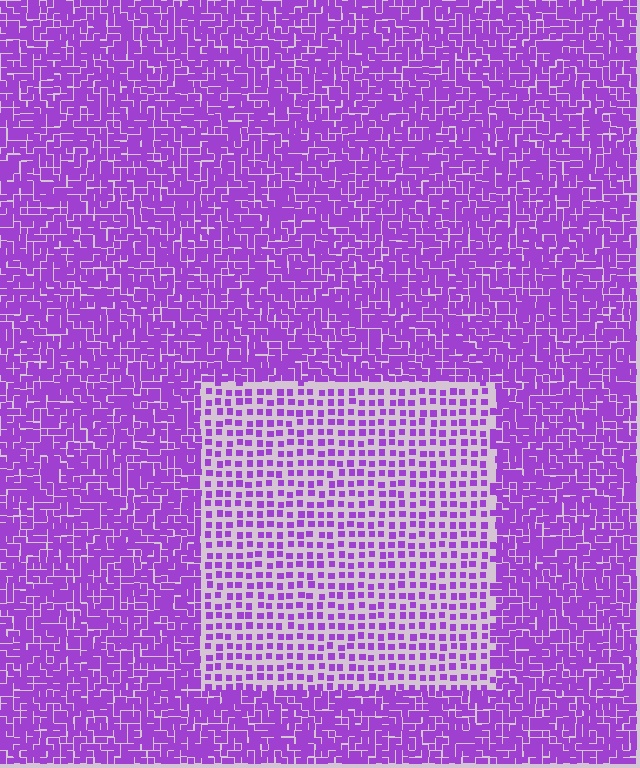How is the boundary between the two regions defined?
The boundary is defined by a change in element density (approximately 2.3x ratio). All elements are the same color, size, and shape.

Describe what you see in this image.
The image contains small purple elements arranged at two different densities. A rectangle-shaped region is visible where the elements are less densely packed than the surrounding area.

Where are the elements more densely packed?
The elements are more densely packed outside the rectangle boundary.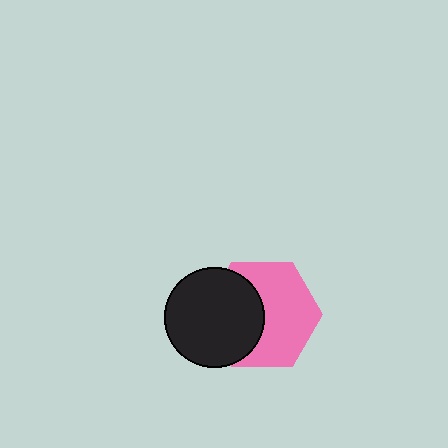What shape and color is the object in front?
The object in front is a black circle.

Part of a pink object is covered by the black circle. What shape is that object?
It is a hexagon.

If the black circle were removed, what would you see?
You would see the complete pink hexagon.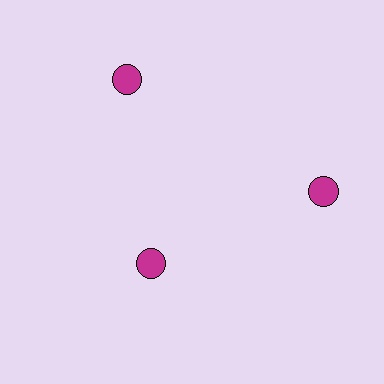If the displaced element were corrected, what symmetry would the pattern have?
It would have 3-fold rotational symmetry — the pattern would map onto itself every 120 degrees.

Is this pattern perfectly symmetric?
No. The 3 magenta circles are arranged in a ring, but one element near the 7 o'clock position is pulled inward toward the center, breaking the 3-fold rotational symmetry.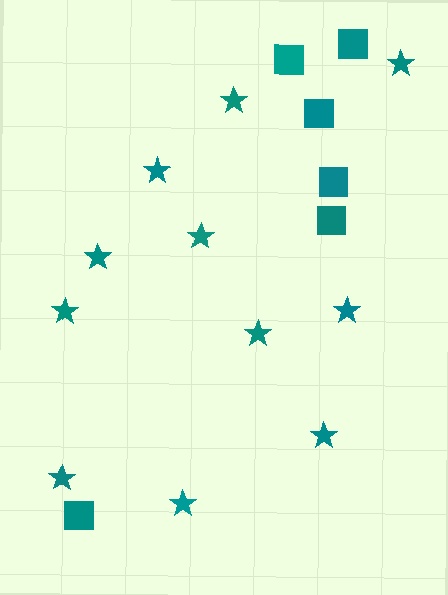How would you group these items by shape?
There are 2 groups: one group of stars (11) and one group of squares (6).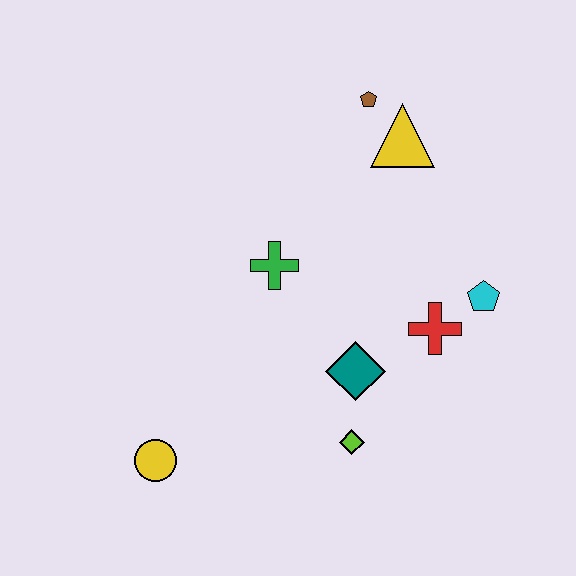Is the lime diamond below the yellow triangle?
Yes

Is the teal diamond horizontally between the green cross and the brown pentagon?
Yes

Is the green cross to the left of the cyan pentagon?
Yes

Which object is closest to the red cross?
The cyan pentagon is closest to the red cross.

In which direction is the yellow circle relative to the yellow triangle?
The yellow circle is below the yellow triangle.